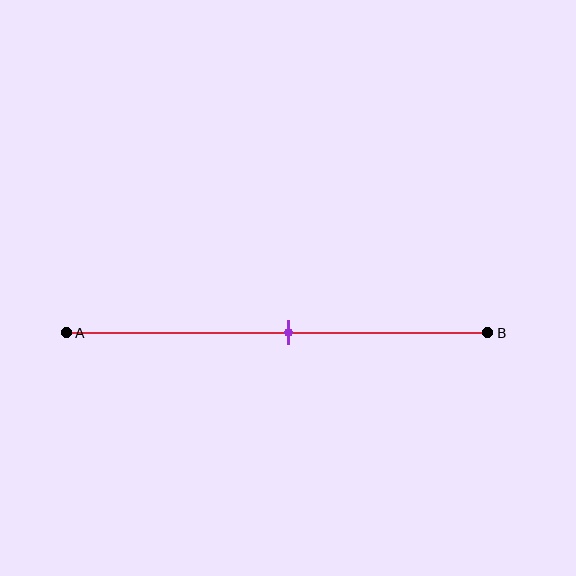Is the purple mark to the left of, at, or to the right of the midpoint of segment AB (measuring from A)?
The purple mark is approximately at the midpoint of segment AB.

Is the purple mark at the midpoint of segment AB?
Yes, the mark is approximately at the midpoint.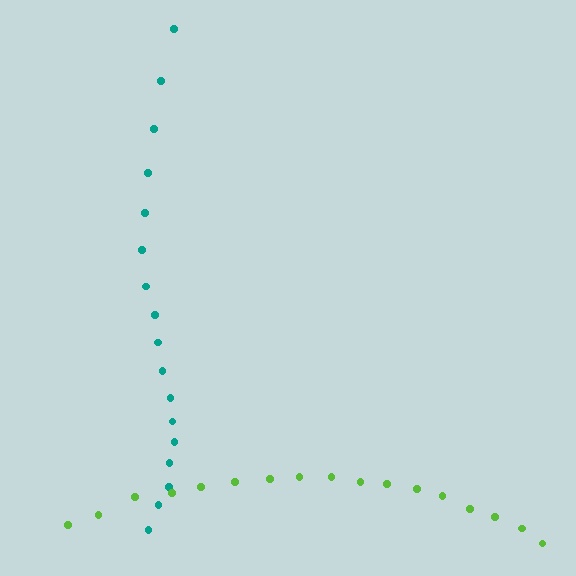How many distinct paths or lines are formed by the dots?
There are 2 distinct paths.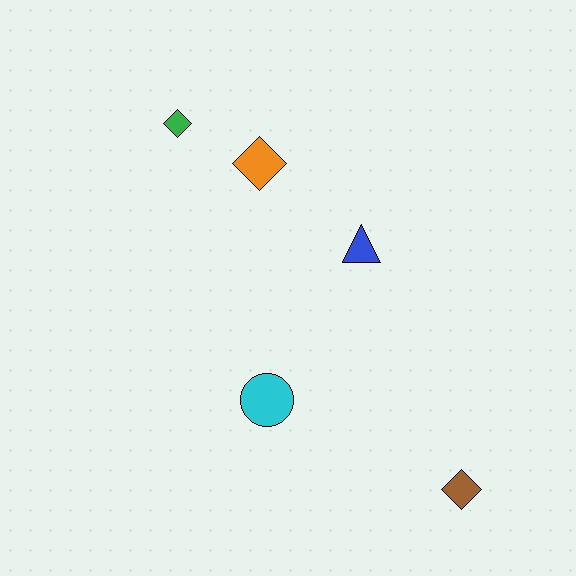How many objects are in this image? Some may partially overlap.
There are 5 objects.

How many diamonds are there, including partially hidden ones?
There are 3 diamonds.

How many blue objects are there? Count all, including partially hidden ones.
There is 1 blue object.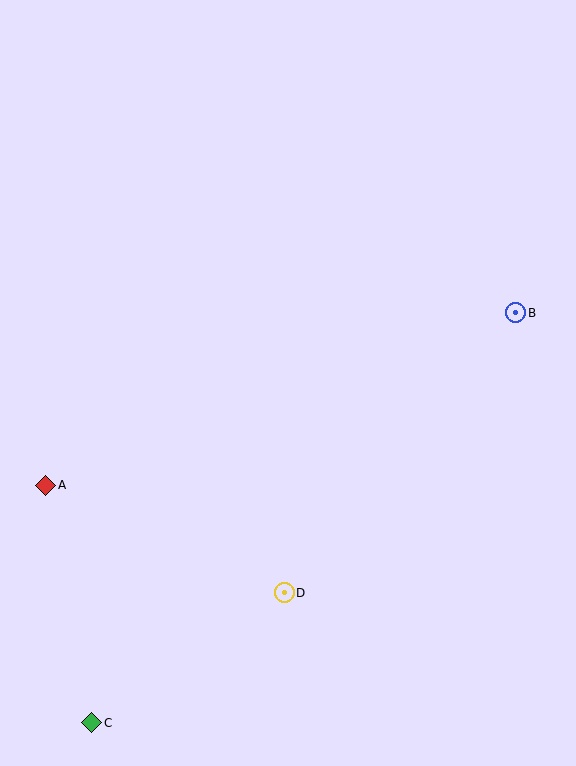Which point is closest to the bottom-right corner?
Point D is closest to the bottom-right corner.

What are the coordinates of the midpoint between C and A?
The midpoint between C and A is at (69, 604).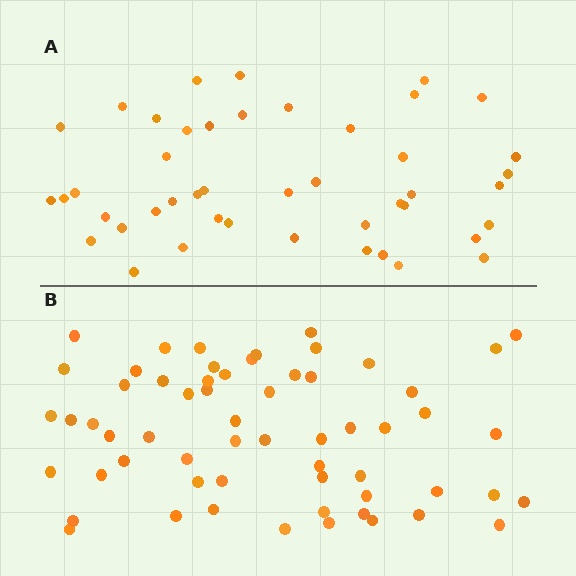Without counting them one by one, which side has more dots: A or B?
Region B (the bottom region) has more dots.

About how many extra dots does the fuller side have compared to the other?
Region B has approximately 15 more dots than region A.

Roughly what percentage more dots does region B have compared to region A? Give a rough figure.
About 35% more.